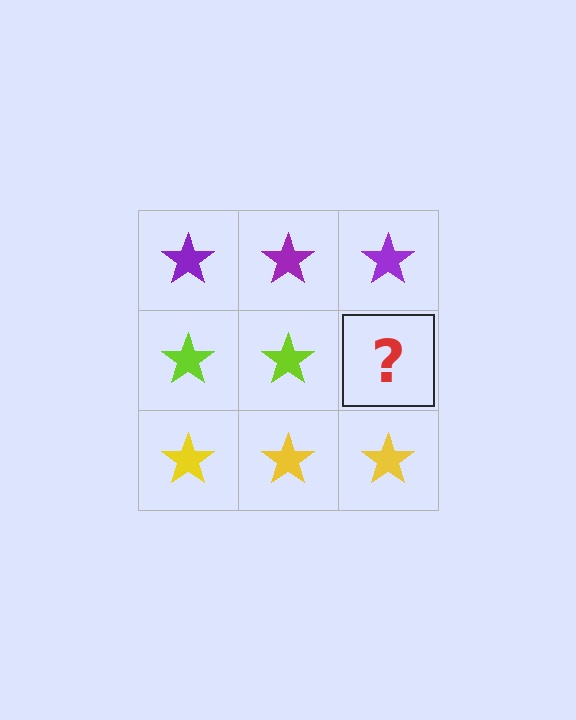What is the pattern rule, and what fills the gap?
The rule is that each row has a consistent color. The gap should be filled with a lime star.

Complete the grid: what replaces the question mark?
The question mark should be replaced with a lime star.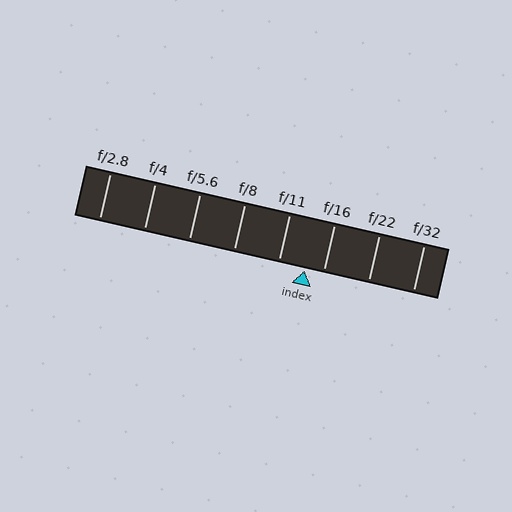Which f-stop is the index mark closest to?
The index mark is closest to f/16.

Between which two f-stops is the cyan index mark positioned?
The index mark is between f/11 and f/16.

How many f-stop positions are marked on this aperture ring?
There are 8 f-stop positions marked.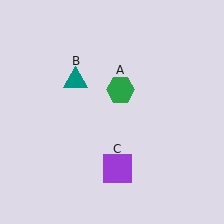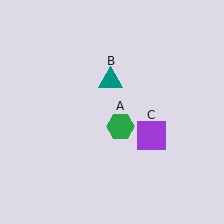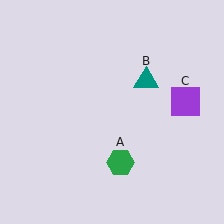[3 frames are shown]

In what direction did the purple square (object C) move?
The purple square (object C) moved up and to the right.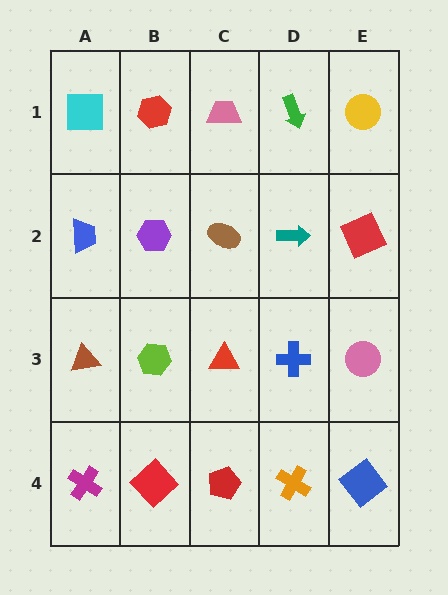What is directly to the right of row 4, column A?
A red diamond.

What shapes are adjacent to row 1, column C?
A brown ellipse (row 2, column C), a red hexagon (row 1, column B), a green arrow (row 1, column D).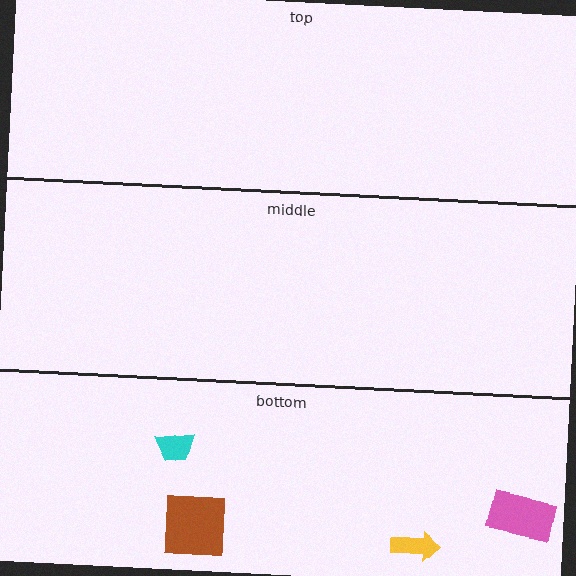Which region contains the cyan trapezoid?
The bottom region.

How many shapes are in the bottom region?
4.